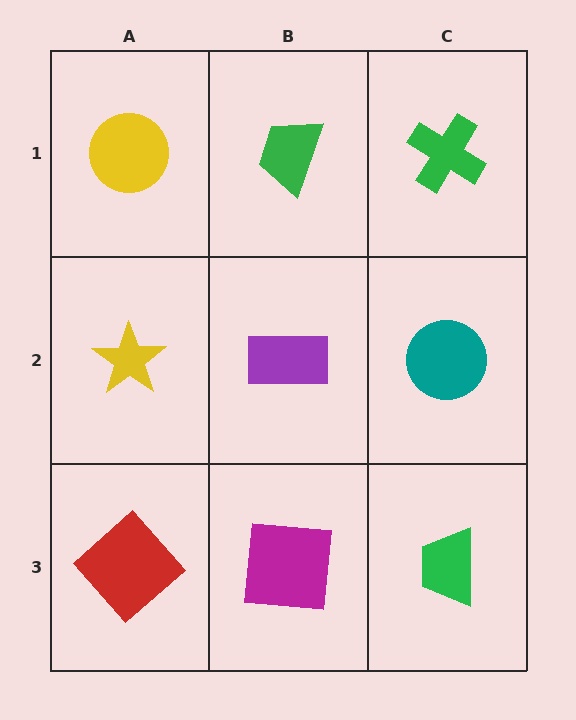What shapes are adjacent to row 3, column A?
A yellow star (row 2, column A), a magenta square (row 3, column B).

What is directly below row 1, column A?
A yellow star.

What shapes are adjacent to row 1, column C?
A teal circle (row 2, column C), a green trapezoid (row 1, column B).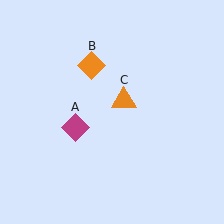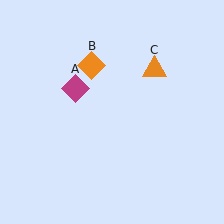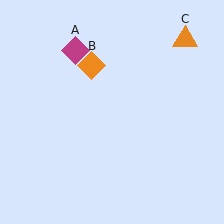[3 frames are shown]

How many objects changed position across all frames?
2 objects changed position: magenta diamond (object A), orange triangle (object C).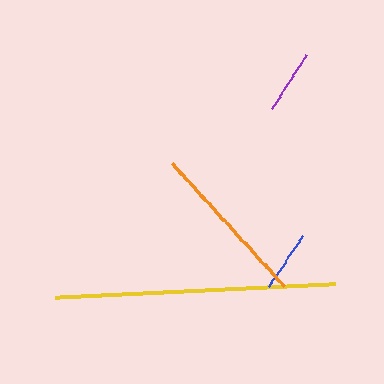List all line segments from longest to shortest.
From longest to shortest: yellow, orange, purple, blue.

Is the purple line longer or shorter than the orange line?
The orange line is longer than the purple line.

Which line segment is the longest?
The yellow line is the longest at approximately 279 pixels.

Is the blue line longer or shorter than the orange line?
The orange line is longer than the blue line.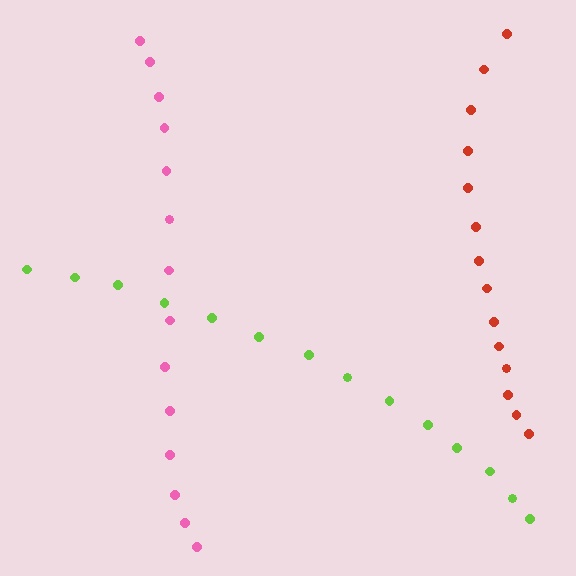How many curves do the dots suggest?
There are 3 distinct paths.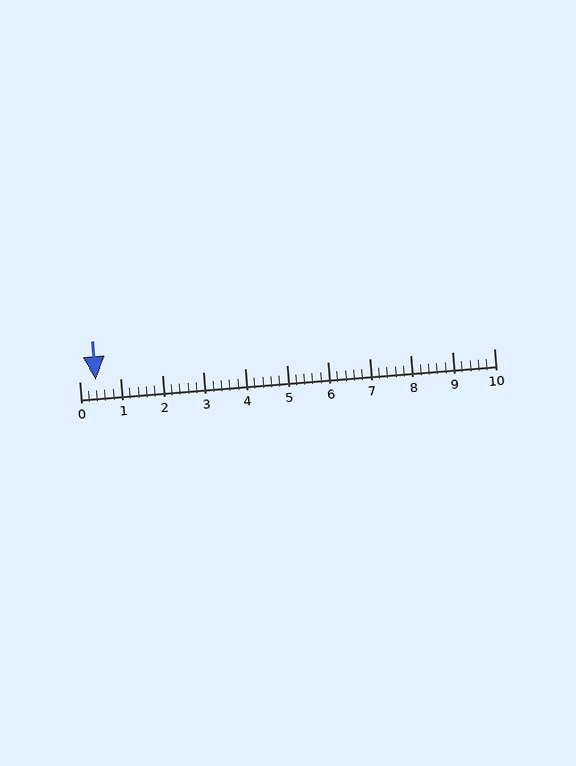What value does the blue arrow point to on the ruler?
The blue arrow points to approximately 0.4.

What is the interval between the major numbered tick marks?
The major tick marks are spaced 1 units apart.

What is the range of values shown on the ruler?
The ruler shows values from 0 to 10.